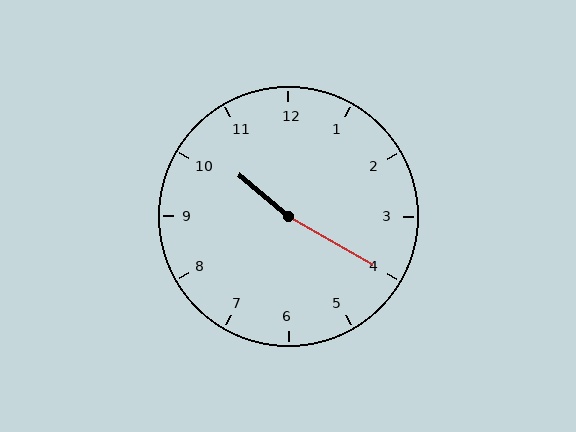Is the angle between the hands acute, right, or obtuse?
It is obtuse.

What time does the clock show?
10:20.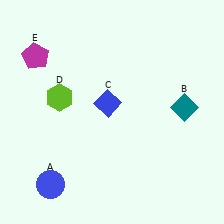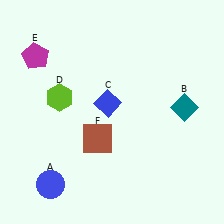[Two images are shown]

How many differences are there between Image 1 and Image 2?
There is 1 difference between the two images.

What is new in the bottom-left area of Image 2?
A brown square (F) was added in the bottom-left area of Image 2.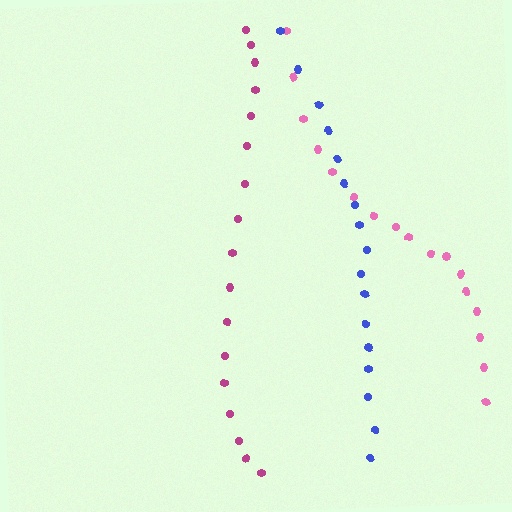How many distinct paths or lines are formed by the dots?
There are 3 distinct paths.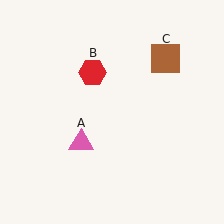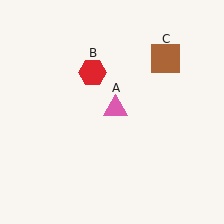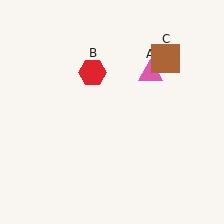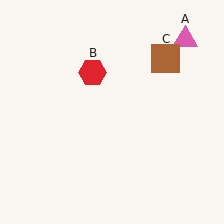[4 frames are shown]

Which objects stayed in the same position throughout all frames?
Red hexagon (object B) and brown square (object C) remained stationary.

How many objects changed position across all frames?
1 object changed position: pink triangle (object A).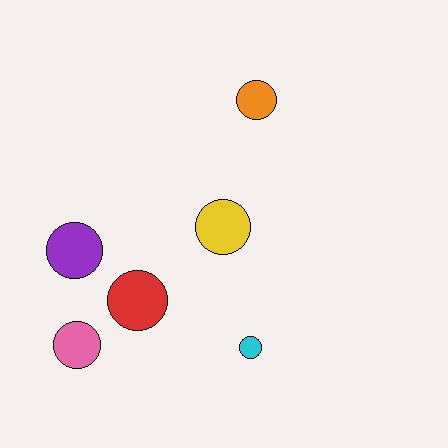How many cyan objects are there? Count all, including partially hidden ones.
There is 1 cyan object.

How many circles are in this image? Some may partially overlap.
There are 6 circles.